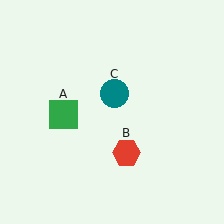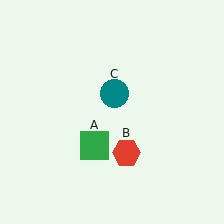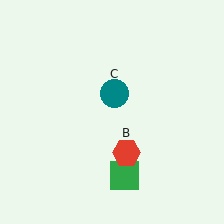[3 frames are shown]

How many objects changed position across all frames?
1 object changed position: green square (object A).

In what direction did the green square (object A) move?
The green square (object A) moved down and to the right.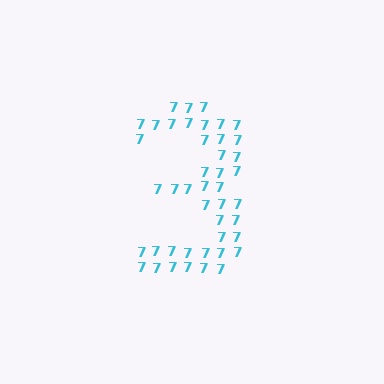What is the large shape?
The large shape is the digit 3.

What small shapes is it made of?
It is made of small digit 7's.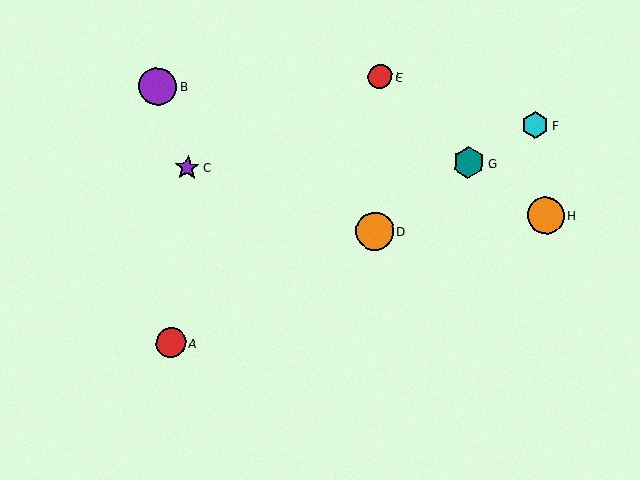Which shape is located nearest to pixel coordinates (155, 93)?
The purple circle (labeled B) at (158, 87) is nearest to that location.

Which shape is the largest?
The orange circle (labeled D) is the largest.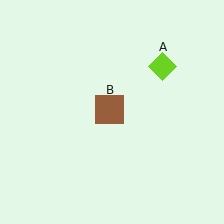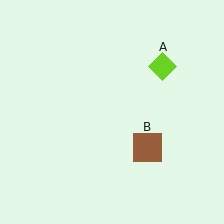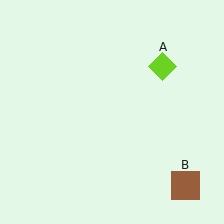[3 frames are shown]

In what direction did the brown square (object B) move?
The brown square (object B) moved down and to the right.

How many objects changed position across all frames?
1 object changed position: brown square (object B).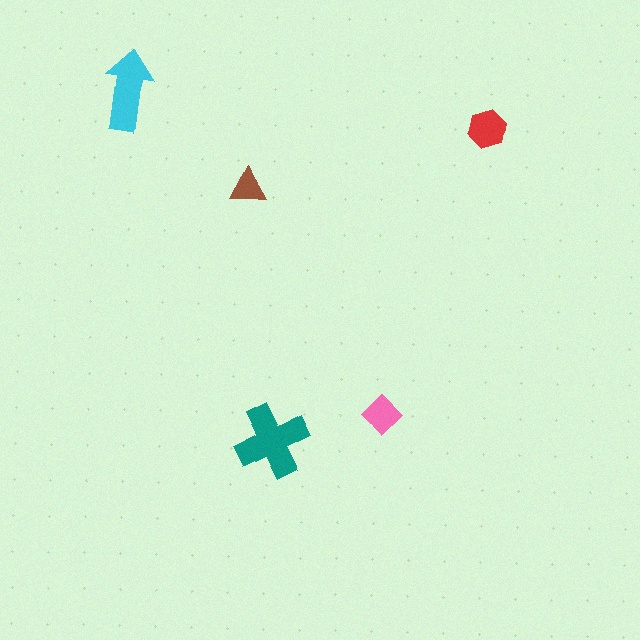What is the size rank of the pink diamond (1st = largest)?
4th.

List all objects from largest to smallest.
The teal cross, the cyan arrow, the red hexagon, the pink diamond, the brown triangle.